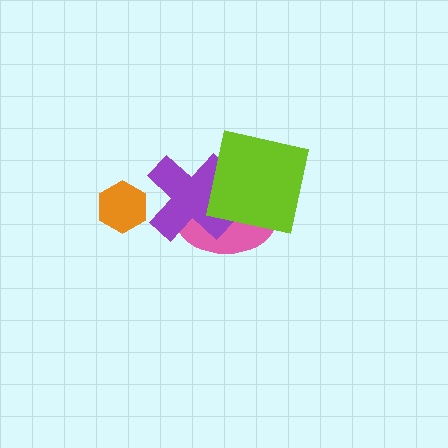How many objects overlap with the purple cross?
2 objects overlap with the purple cross.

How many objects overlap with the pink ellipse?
2 objects overlap with the pink ellipse.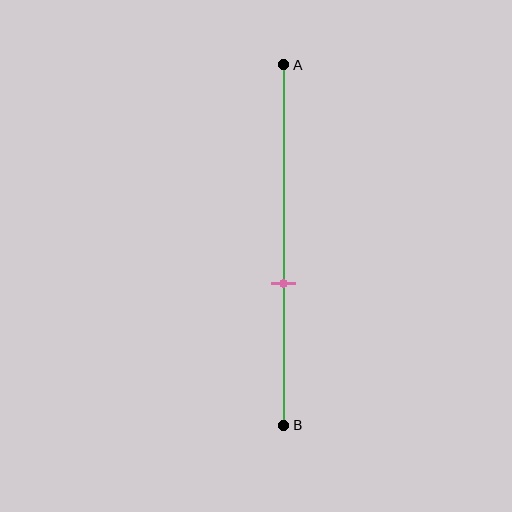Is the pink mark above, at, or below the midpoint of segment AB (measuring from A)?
The pink mark is below the midpoint of segment AB.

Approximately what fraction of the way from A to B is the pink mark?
The pink mark is approximately 60% of the way from A to B.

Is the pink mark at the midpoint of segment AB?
No, the mark is at about 60% from A, not at the 50% midpoint.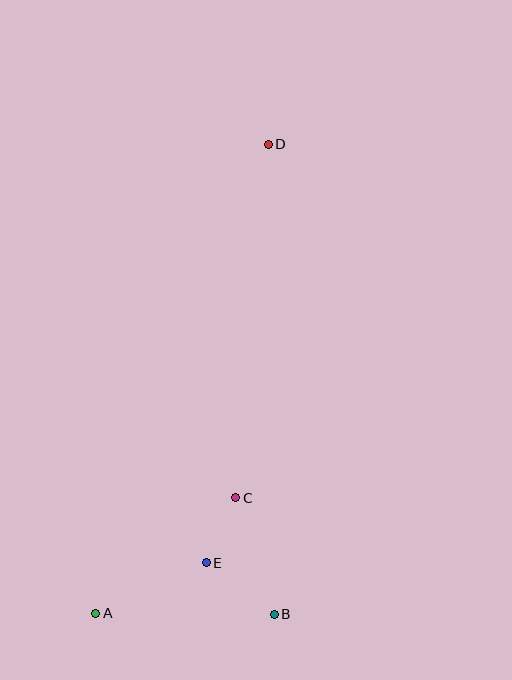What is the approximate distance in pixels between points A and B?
The distance between A and B is approximately 178 pixels.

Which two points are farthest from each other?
Points A and D are farthest from each other.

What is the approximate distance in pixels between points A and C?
The distance between A and C is approximately 181 pixels.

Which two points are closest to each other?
Points C and E are closest to each other.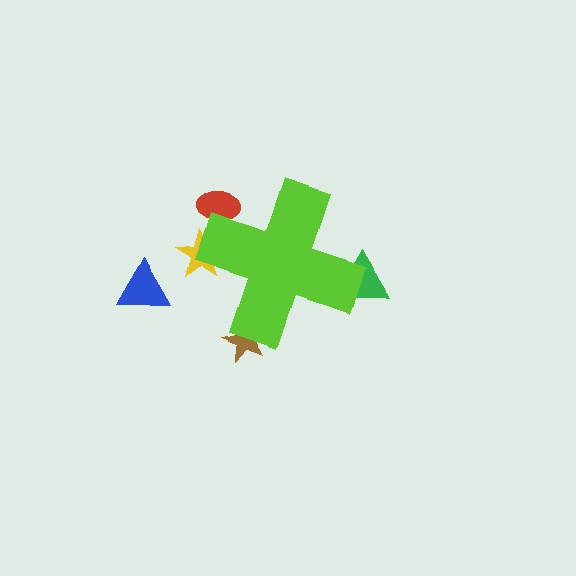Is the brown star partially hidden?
Yes, the brown star is partially hidden behind the lime cross.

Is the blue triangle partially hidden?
No, the blue triangle is fully visible.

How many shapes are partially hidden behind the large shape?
4 shapes are partially hidden.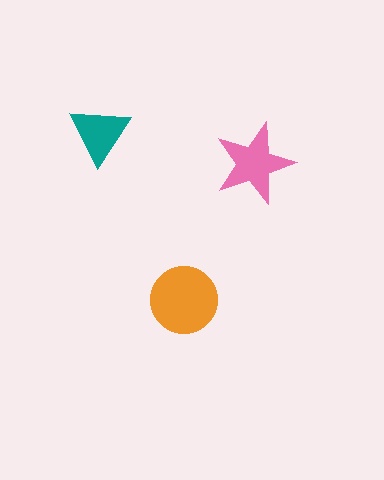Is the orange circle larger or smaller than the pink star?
Larger.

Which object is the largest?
The orange circle.